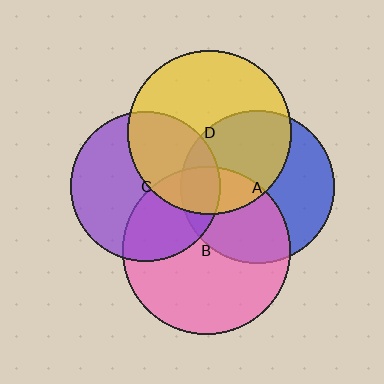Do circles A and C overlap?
Yes.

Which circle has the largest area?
Circle B (pink).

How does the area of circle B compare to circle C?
Approximately 1.3 times.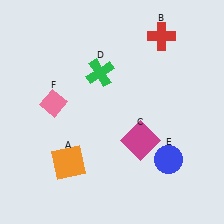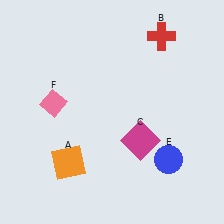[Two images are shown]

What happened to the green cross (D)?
The green cross (D) was removed in Image 2. It was in the top-left area of Image 1.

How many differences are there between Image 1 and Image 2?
There is 1 difference between the two images.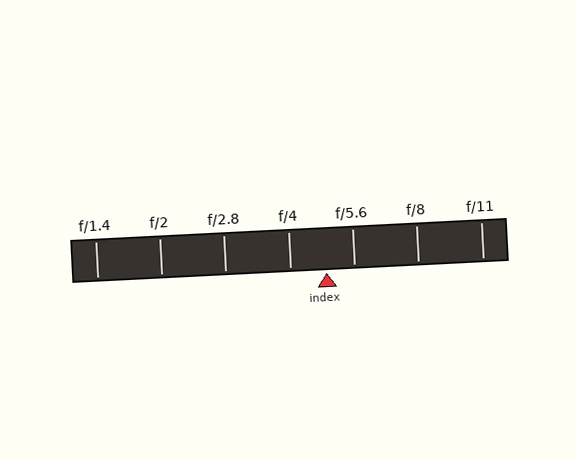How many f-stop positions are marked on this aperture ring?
There are 7 f-stop positions marked.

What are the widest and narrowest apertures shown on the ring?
The widest aperture shown is f/1.4 and the narrowest is f/11.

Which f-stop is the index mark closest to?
The index mark is closest to f/5.6.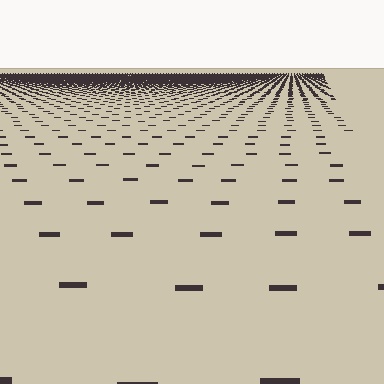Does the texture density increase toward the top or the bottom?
Density increases toward the top.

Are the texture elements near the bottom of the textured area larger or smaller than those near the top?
Larger. Near the bottom, elements are closer to the viewer and appear at a bigger on-screen size.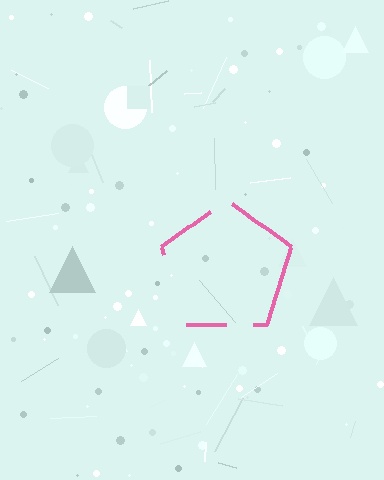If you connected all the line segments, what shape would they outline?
They would outline a pentagon.